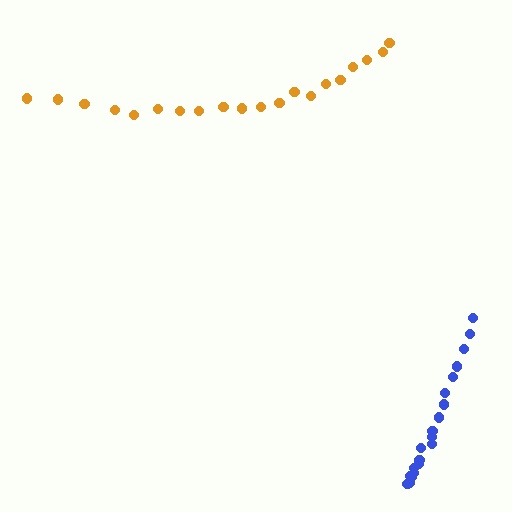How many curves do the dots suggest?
There are 2 distinct paths.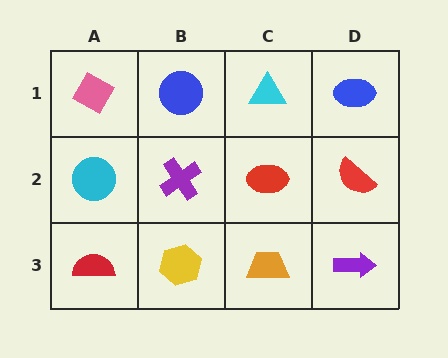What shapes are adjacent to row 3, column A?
A cyan circle (row 2, column A), a yellow hexagon (row 3, column B).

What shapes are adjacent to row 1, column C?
A red ellipse (row 2, column C), a blue circle (row 1, column B), a blue ellipse (row 1, column D).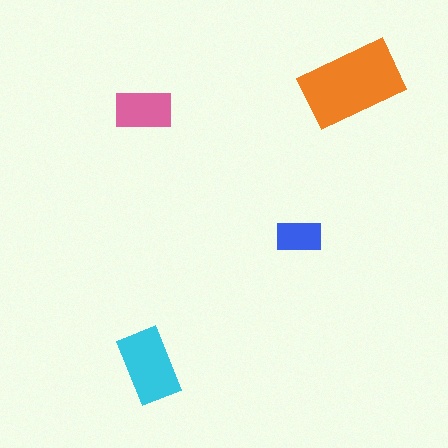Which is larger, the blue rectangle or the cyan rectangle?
The cyan one.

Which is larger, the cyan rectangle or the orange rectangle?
The orange one.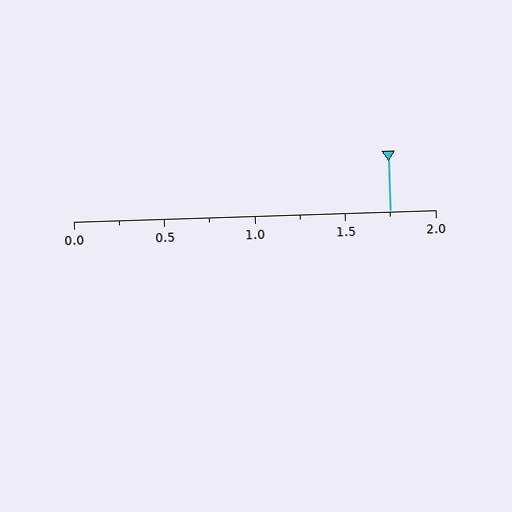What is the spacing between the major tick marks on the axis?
The major ticks are spaced 0.5 apart.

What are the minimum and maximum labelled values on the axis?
The axis runs from 0.0 to 2.0.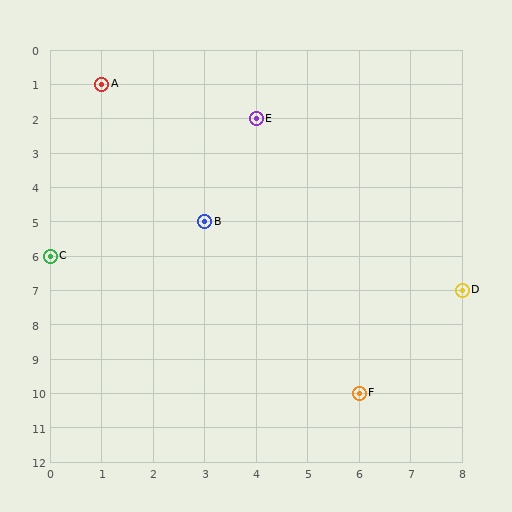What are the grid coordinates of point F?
Point F is at grid coordinates (6, 10).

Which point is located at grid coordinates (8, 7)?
Point D is at (8, 7).